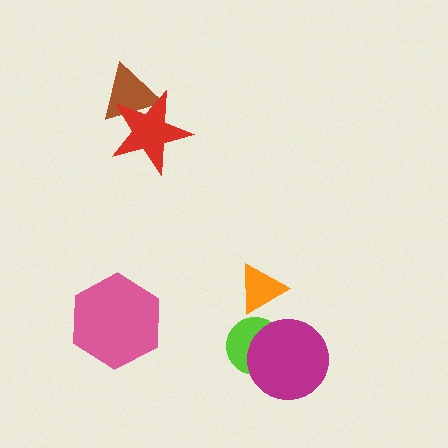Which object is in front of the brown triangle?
The red star is in front of the brown triangle.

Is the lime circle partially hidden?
Yes, it is partially covered by another shape.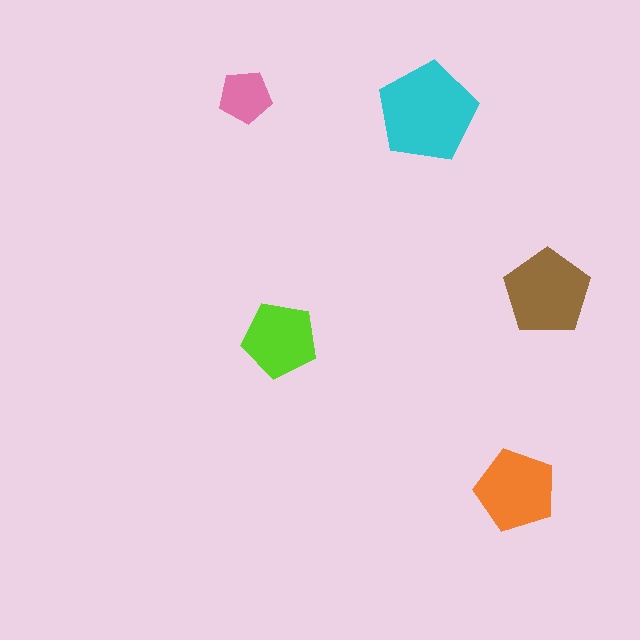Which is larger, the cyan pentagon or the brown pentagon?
The cyan one.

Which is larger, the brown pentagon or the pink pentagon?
The brown one.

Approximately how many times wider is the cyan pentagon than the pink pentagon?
About 2 times wider.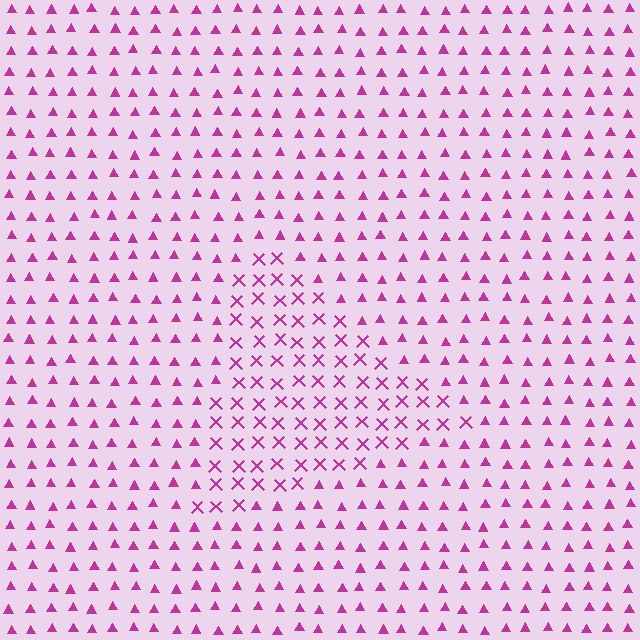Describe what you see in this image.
The image is filled with small magenta elements arranged in a uniform grid. A triangle-shaped region contains X marks, while the surrounding area contains triangles. The boundary is defined purely by the change in element shape.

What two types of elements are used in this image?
The image uses X marks inside the triangle region and triangles outside it.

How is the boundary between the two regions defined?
The boundary is defined by a change in element shape: X marks inside vs. triangles outside. All elements share the same color and spacing.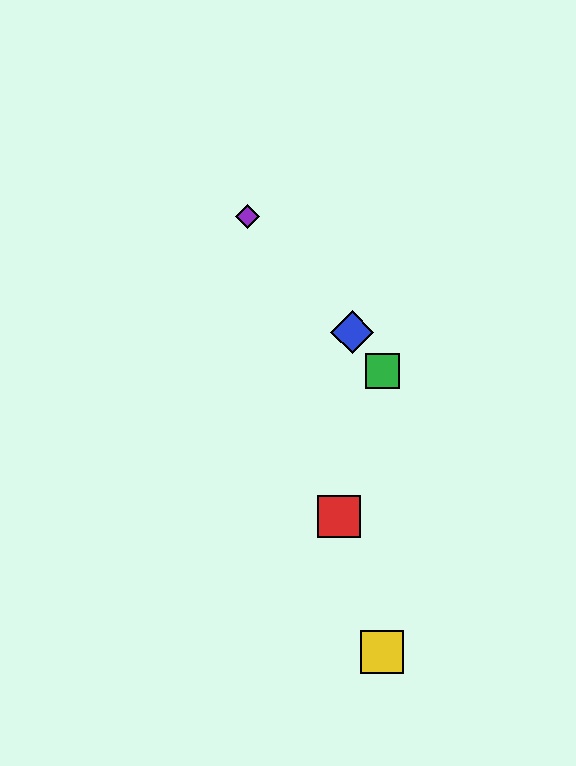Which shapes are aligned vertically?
The green square, the yellow square are aligned vertically.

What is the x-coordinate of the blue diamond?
The blue diamond is at x≈352.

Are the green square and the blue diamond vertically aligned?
No, the green square is at x≈382 and the blue diamond is at x≈352.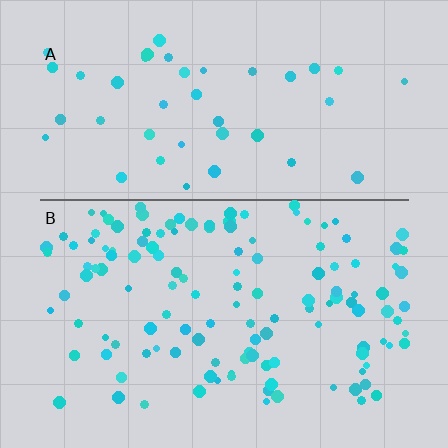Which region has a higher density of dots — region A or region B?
B (the bottom).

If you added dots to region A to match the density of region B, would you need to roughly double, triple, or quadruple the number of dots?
Approximately triple.